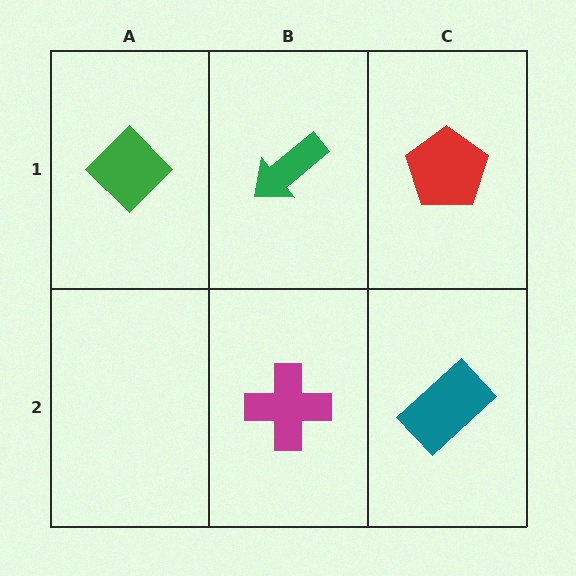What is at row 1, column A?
A green diamond.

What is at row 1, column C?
A red pentagon.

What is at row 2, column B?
A magenta cross.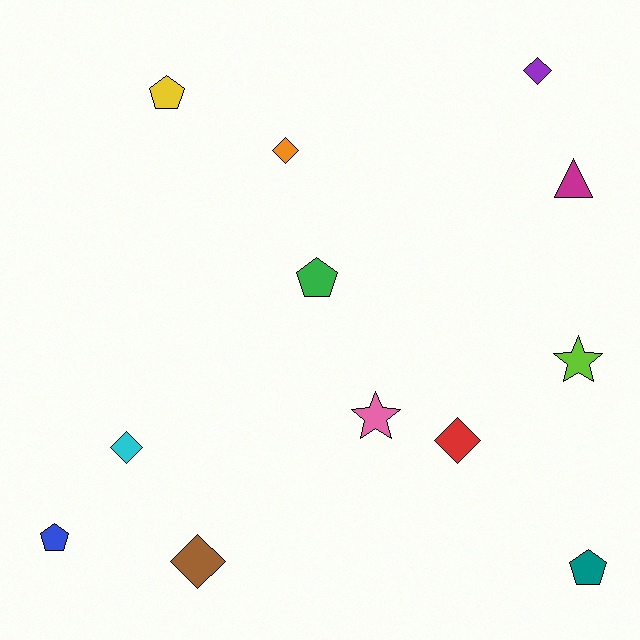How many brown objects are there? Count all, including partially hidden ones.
There is 1 brown object.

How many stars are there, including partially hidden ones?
There are 2 stars.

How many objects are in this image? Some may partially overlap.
There are 12 objects.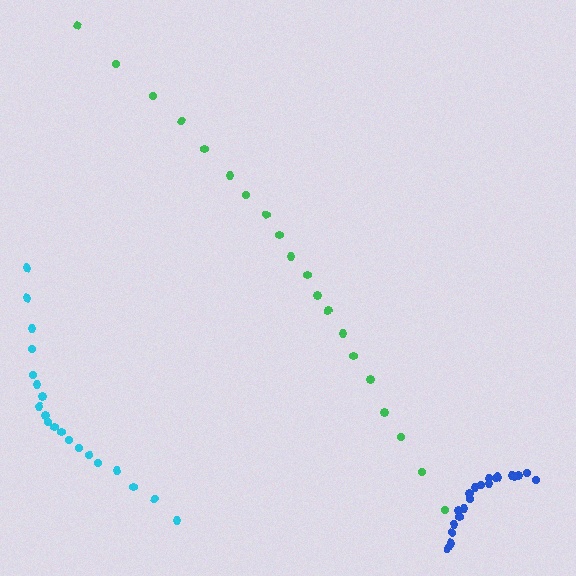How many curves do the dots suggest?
There are 3 distinct paths.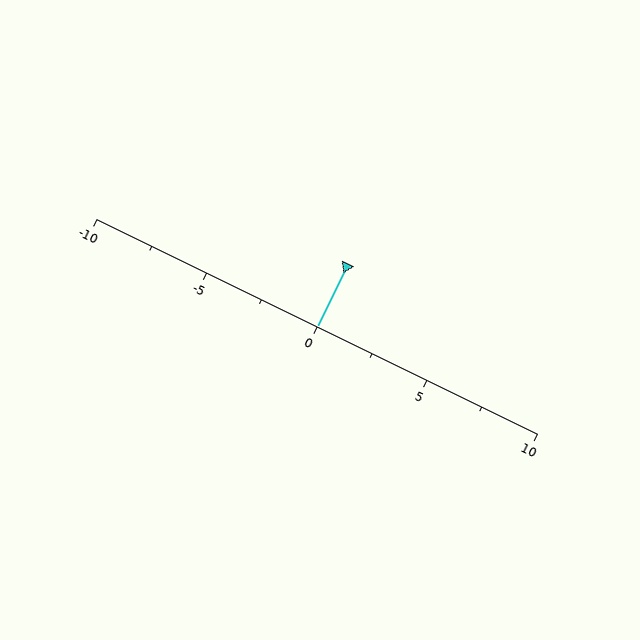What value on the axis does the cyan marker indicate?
The marker indicates approximately 0.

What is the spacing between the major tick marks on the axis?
The major ticks are spaced 5 apart.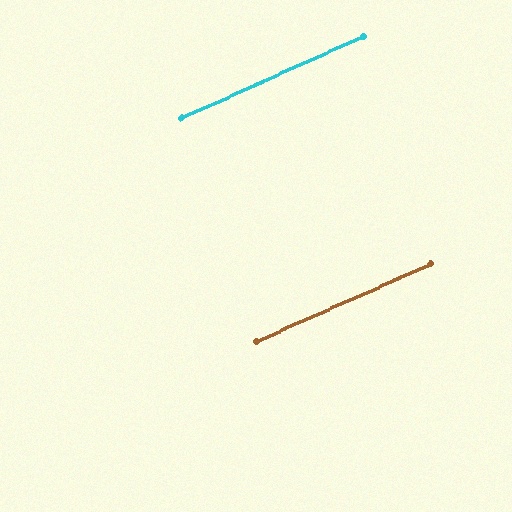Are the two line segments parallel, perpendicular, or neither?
Parallel — their directions differ by only 0.2°.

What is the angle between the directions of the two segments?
Approximately 0 degrees.